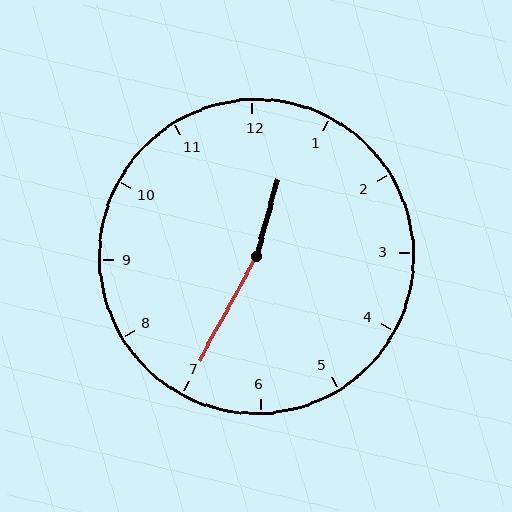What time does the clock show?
12:35.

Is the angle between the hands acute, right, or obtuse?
It is obtuse.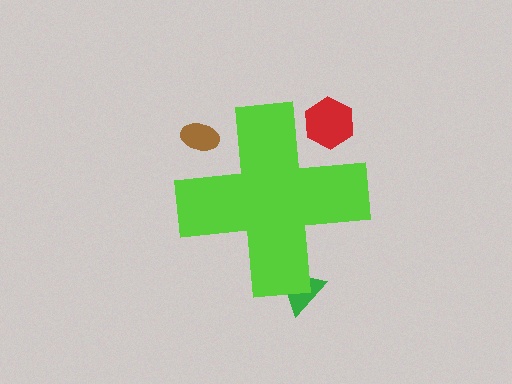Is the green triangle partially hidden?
Yes, the green triangle is partially hidden behind the lime cross.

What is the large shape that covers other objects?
A lime cross.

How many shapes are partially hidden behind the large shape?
3 shapes are partially hidden.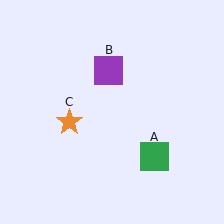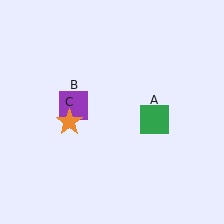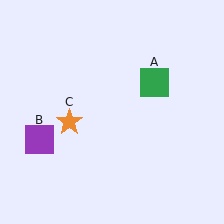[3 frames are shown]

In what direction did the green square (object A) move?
The green square (object A) moved up.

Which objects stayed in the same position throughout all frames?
Orange star (object C) remained stationary.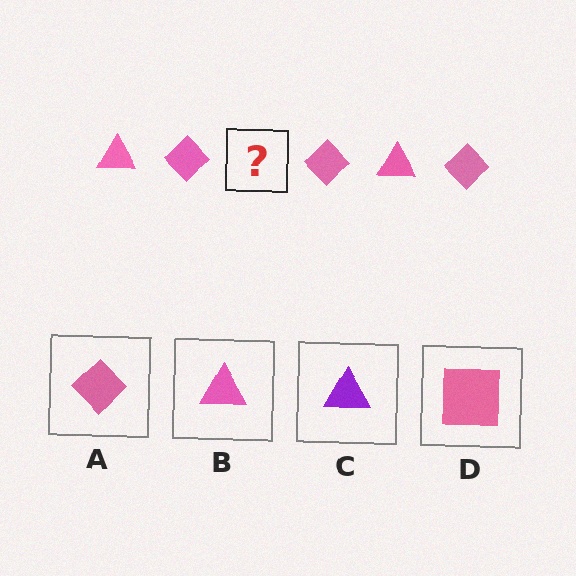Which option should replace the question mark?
Option B.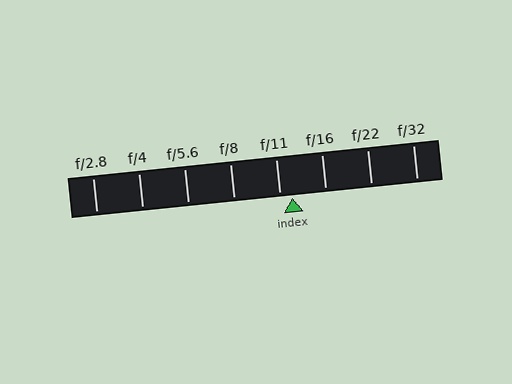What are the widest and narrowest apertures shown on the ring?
The widest aperture shown is f/2.8 and the narrowest is f/32.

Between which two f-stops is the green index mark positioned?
The index mark is between f/11 and f/16.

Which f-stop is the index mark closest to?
The index mark is closest to f/11.